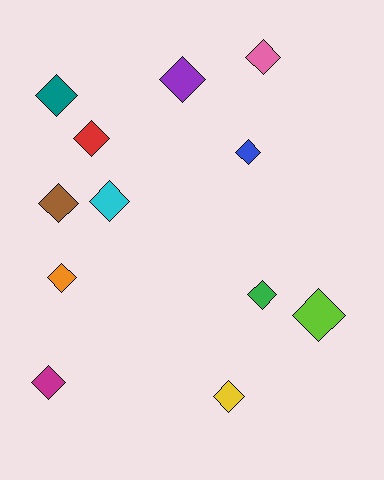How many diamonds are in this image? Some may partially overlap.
There are 12 diamonds.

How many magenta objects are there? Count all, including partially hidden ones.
There is 1 magenta object.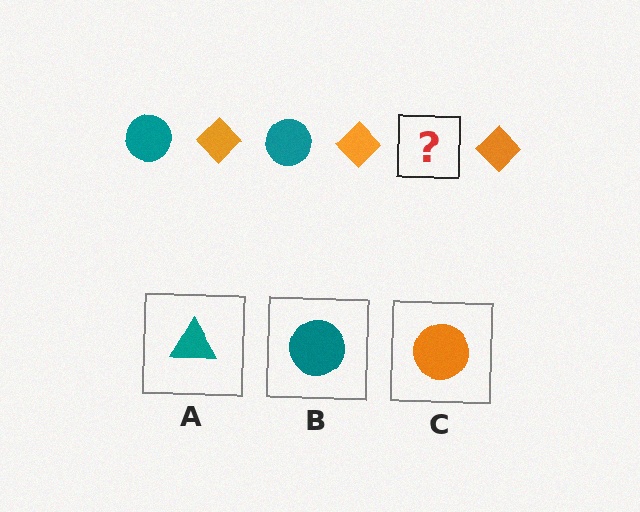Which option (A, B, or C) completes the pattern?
B.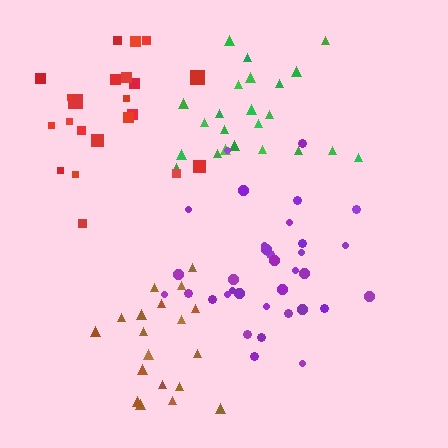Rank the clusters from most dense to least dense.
brown, purple, red, green.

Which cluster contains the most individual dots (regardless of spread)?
Purple (34).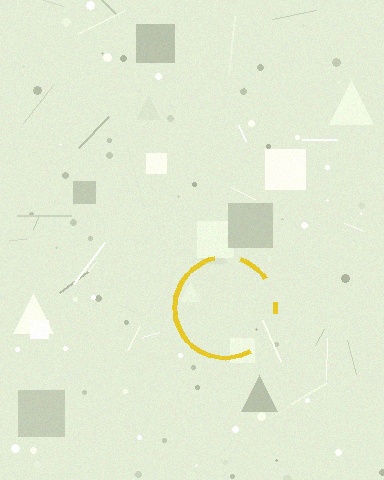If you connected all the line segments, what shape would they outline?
They would outline a circle.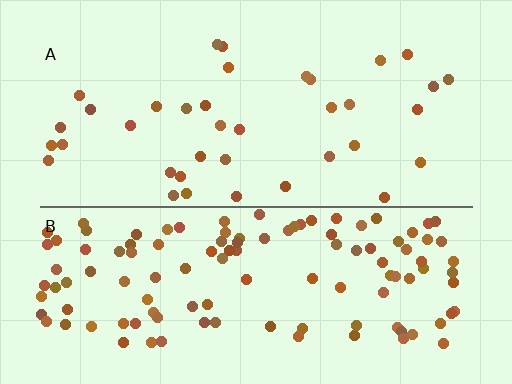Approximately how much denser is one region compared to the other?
Approximately 3.2× — region B over region A.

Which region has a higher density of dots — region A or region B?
B (the bottom).